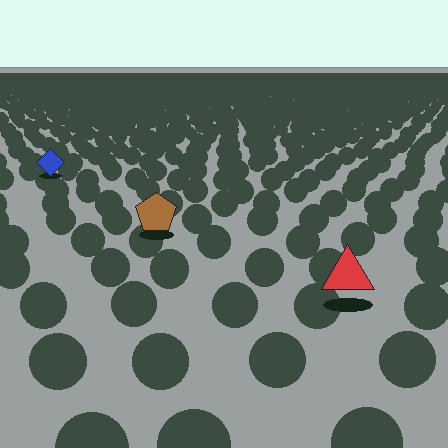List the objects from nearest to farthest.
From nearest to farthest: the red triangle, the brown pentagon, the blue diamond.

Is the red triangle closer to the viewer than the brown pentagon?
Yes. The red triangle is closer — you can tell from the texture gradient: the ground texture is coarser near it.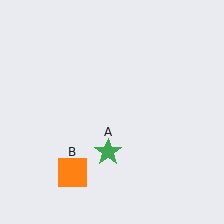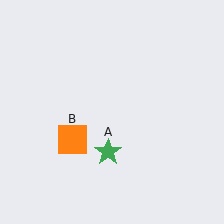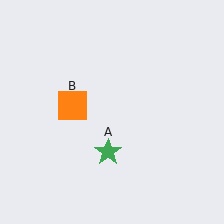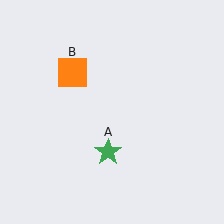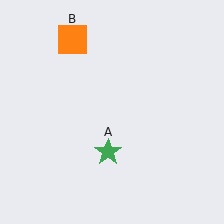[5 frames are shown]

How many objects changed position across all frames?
1 object changed position: orange square (object B).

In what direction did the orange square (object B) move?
The orange square (object B) moved up.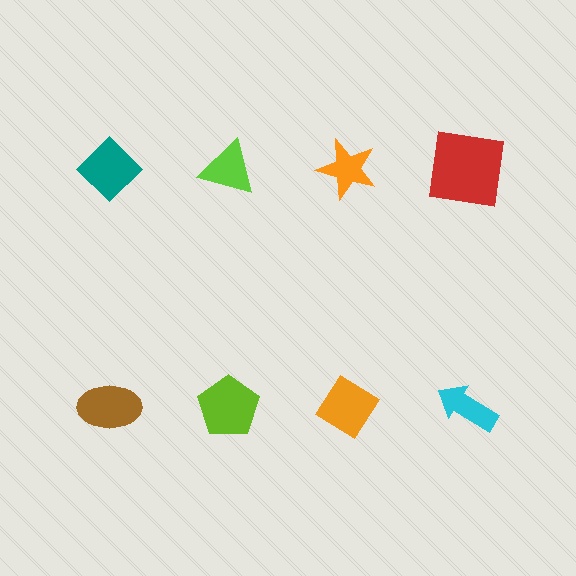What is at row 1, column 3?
An orange star.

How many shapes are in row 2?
4 shapes.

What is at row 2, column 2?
A lime pentagon.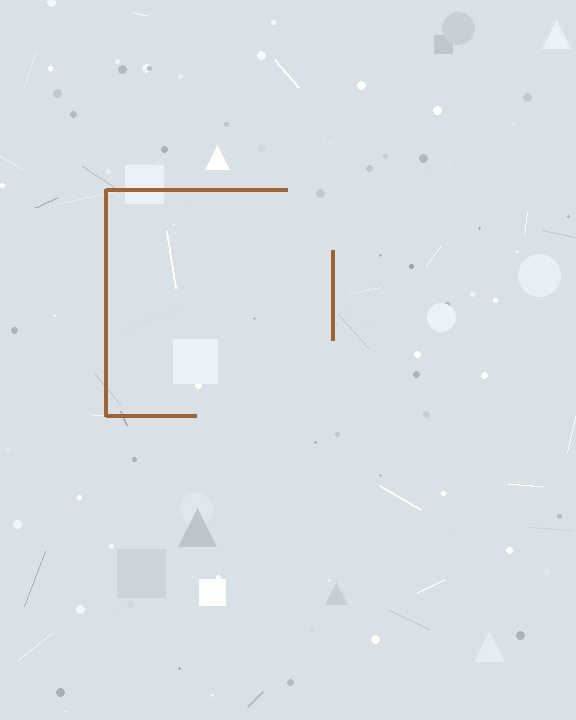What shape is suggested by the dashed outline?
The dashed outline suggests a square.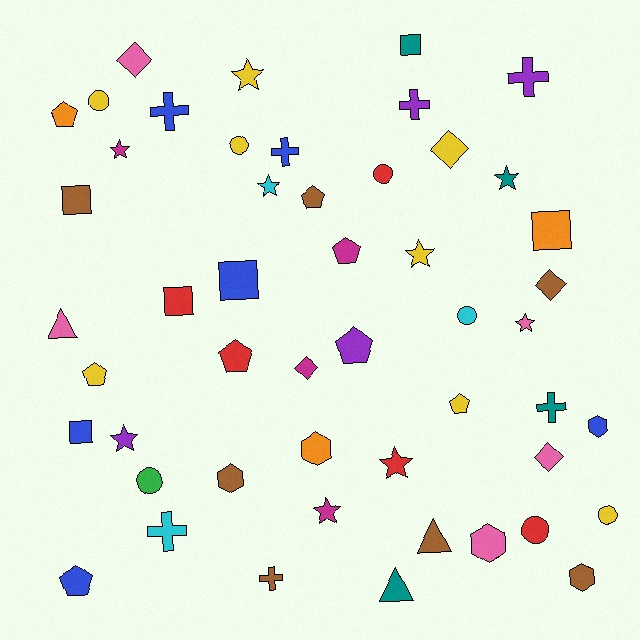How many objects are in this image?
There are 50 objects.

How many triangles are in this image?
There are 3 triangles.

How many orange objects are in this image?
There are 3 orange objects.